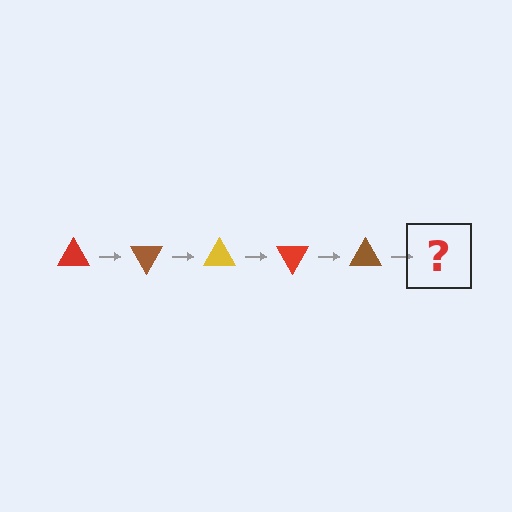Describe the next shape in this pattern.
It should be a yellow triangle, rotated 300 degrees from the start.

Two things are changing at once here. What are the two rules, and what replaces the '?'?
The two rules are that it rotates 60 degrees each step and the color cycles through red, brown, and yellow. The '?' should be a yellow triangle, rotated 300 degrees from the start.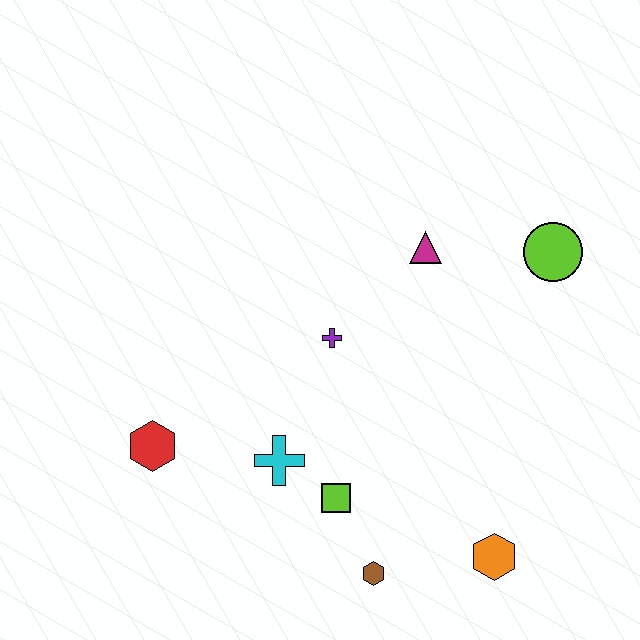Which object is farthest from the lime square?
The lime circle is farthest from the lime square.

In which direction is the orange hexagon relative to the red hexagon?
The orange hexagon is to the right of the red hexagon.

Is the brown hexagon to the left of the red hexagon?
No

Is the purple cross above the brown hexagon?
Yes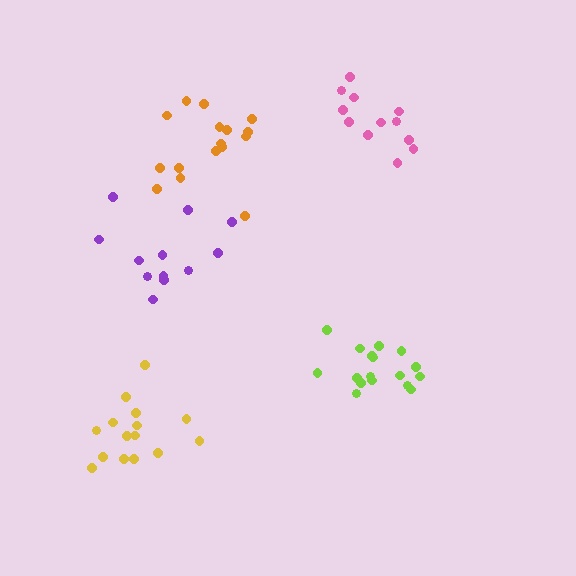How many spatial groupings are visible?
There are 5 spatial groupings.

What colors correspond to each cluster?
The clusters are colored: lime, purple, pink, orange, yellow.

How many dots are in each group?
Group 1: 17 dots, Group 2: 12 dots, Group 3: 12 dots, Group 4: 16 dots, Group 5: 15 dots (72 total).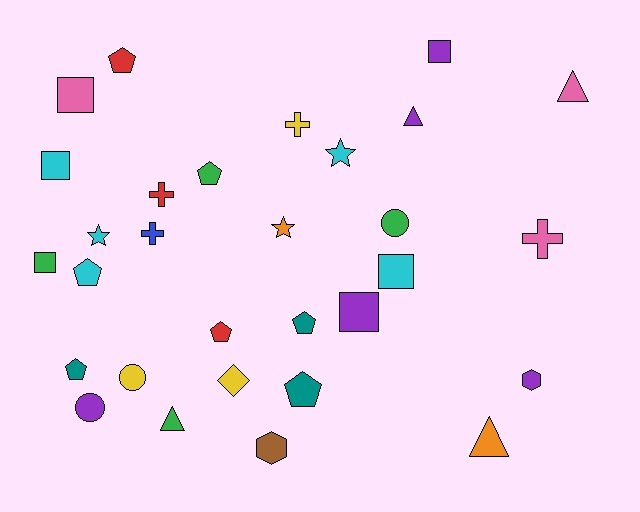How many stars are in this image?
There are 3 stars.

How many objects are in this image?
There are 30 objects.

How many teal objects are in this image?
There are 3 teal objects.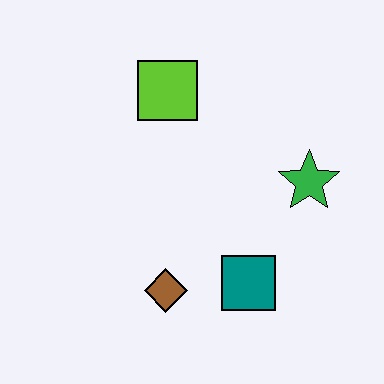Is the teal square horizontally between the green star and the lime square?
Yes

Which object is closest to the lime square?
The green star is closest to the lime square.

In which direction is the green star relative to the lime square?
The green star is to the right of the lime square.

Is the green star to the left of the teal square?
No